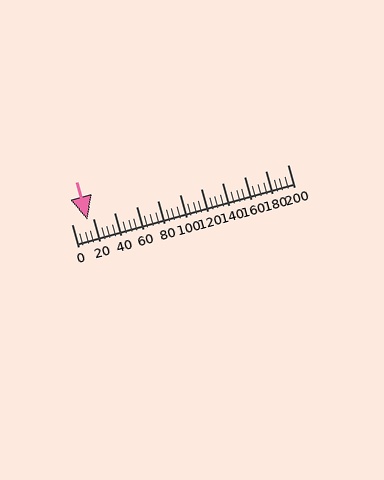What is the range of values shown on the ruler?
The ruler shows values from 0 to 200.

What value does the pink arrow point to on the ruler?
The pink arrow points to approximately 15.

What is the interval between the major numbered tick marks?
The major tick marks are spaced 20 units apart.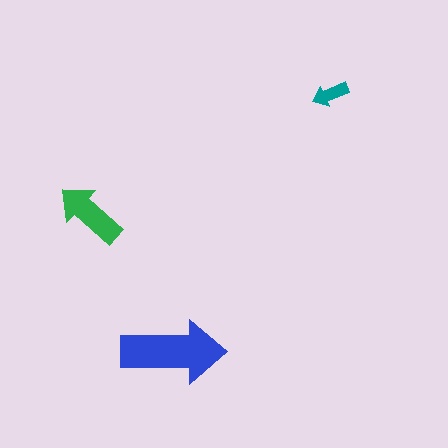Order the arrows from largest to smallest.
the blue one, the green one, the teal one.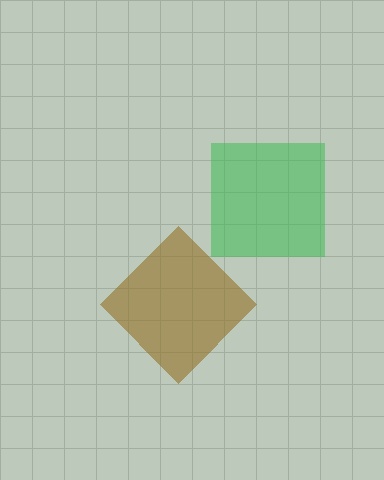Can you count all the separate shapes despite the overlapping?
Yes, there are 2 separate shapes.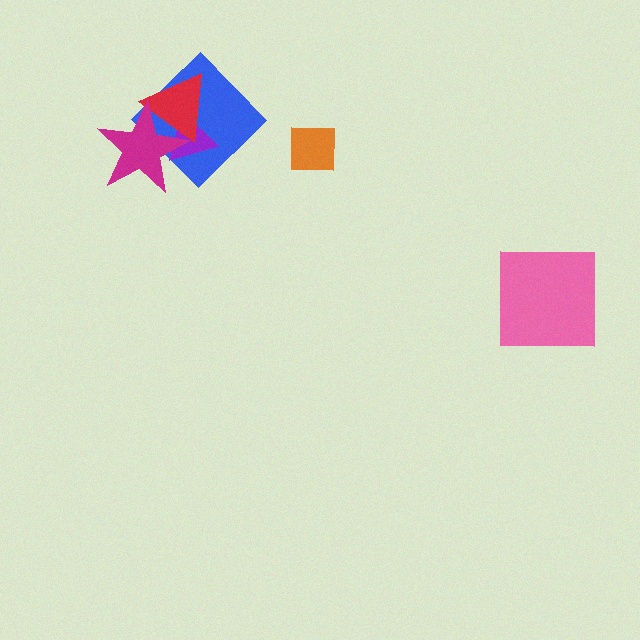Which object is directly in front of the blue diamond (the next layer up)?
The purple triangle is directly in front of the blue diamond.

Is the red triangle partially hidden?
Yes, it is partially covered by another shape.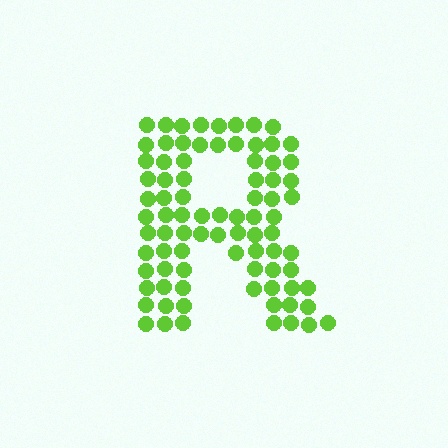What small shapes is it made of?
It is made of small circles.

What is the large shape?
The large shape is the letter R.